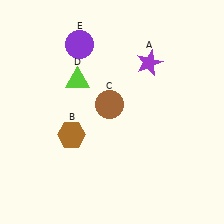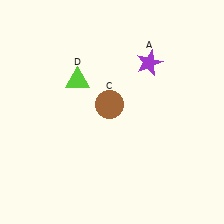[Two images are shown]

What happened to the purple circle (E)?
The purple circle (E) was removed in Image 2. It was in the top-left area of Image 1.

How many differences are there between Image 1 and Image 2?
There are 2 differences between the two images.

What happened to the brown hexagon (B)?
The brown hexagon (B) was removed in Image 2. It was in the bottom-left area of Image 1.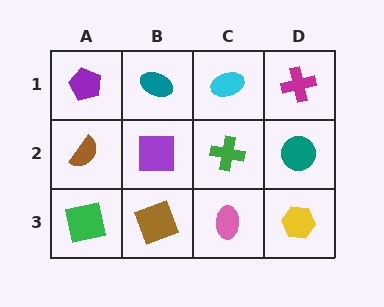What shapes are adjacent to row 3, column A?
A brown semicircle (row 2, column A), a brown square (row 3, column B).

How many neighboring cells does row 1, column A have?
2.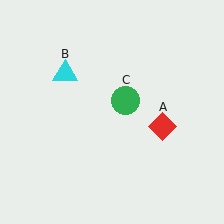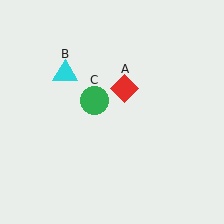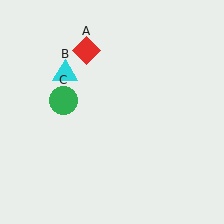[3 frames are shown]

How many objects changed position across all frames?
2 objects changed position: red diamond (object A), green circle (object C).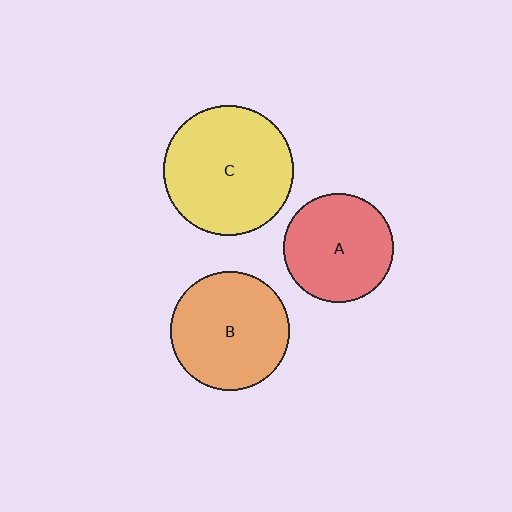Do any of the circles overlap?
No, none of the circles overlap.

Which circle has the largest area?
Circle C (yellow).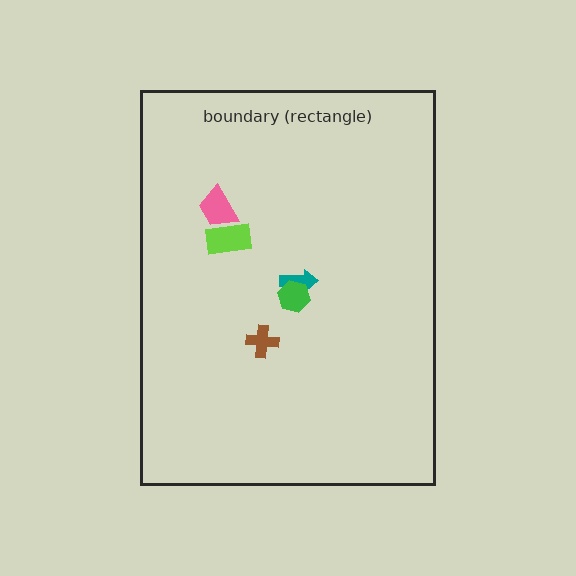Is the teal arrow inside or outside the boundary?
Inside.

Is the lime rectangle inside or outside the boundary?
Inside.